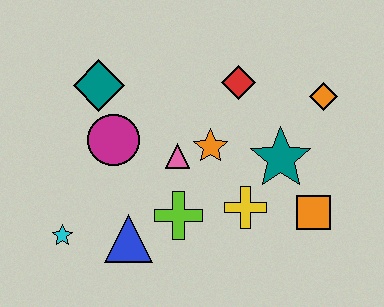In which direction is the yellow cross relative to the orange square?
The yellow cross is to the left of the orange square.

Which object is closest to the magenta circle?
The teal diamond is closest to the magenta circle.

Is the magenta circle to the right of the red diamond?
No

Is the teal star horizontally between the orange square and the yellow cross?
Yes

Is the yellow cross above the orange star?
No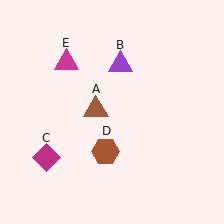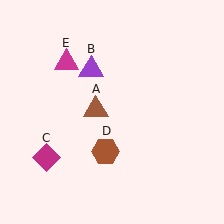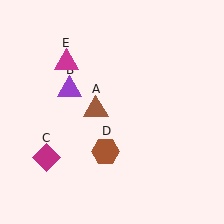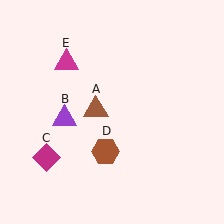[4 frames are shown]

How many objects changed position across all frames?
1 object changed position: purple triangle (object B).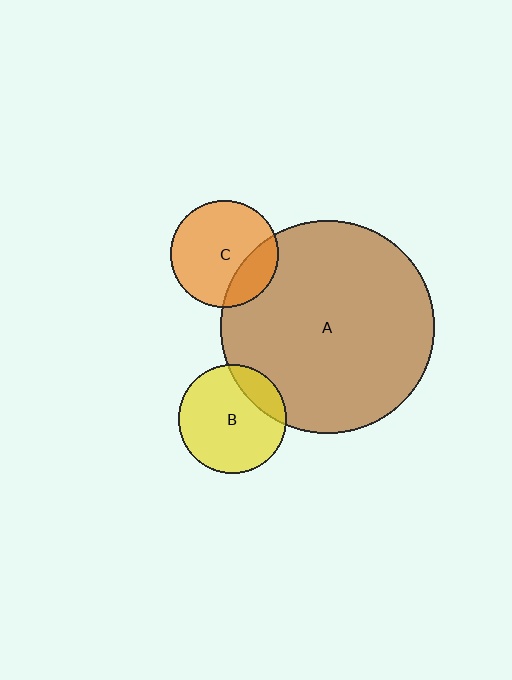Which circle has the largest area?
Circle A (brown).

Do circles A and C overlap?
Yes.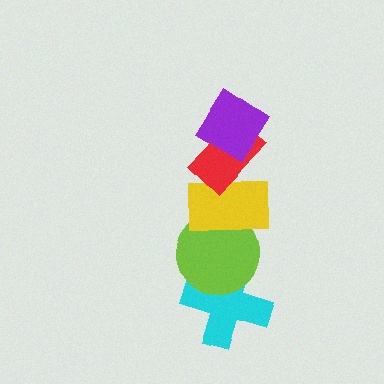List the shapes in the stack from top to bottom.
From top to bottom: the purple diamond, the red rectangle, the yellow rectangle, the lime circle, the cyan cross.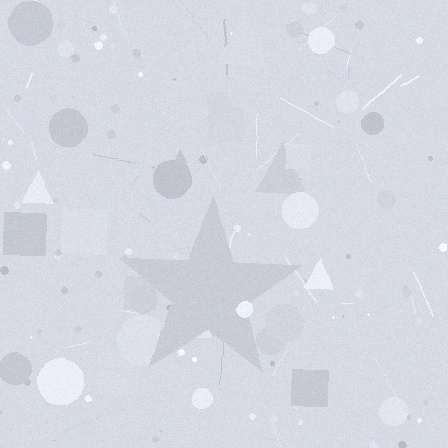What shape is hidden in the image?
A star is hidden in the image.